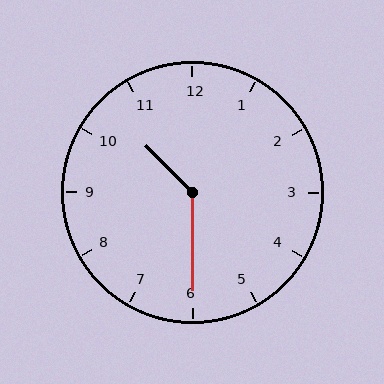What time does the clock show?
10:30.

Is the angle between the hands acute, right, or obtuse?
It is obtuse.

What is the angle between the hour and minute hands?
Approximately 135 degrees.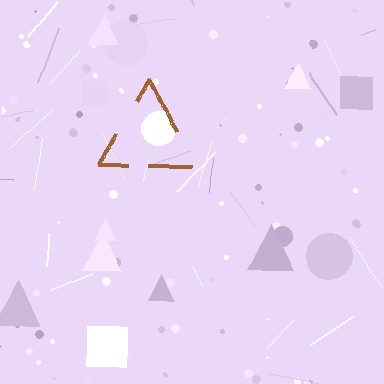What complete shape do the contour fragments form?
The contour fragments form a triangle.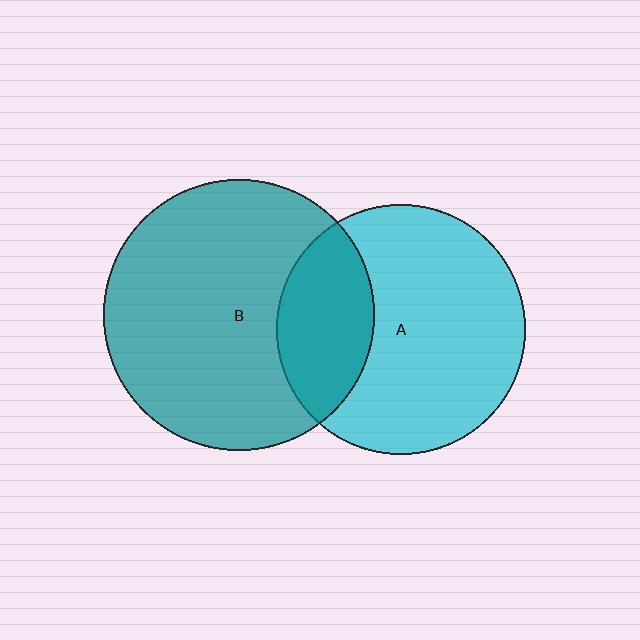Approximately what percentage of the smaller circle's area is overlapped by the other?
Approximately 30%.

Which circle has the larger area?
Circle B (teal).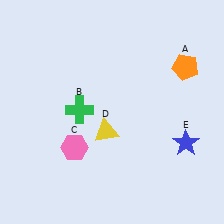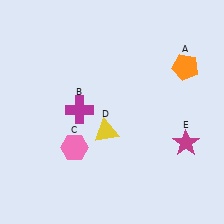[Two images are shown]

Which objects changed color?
B changed from green to magenta. E changed from blue to magenta.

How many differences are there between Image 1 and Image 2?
There are 2 differences between the two images.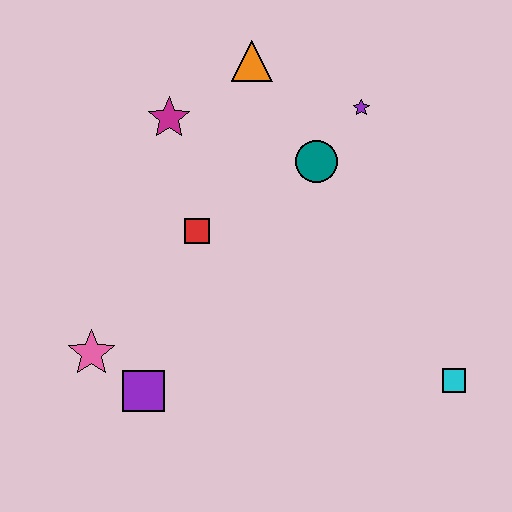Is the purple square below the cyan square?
Yes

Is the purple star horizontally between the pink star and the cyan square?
Yes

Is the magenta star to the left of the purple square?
No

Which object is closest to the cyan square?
The teal circle is closest to the cyan square.